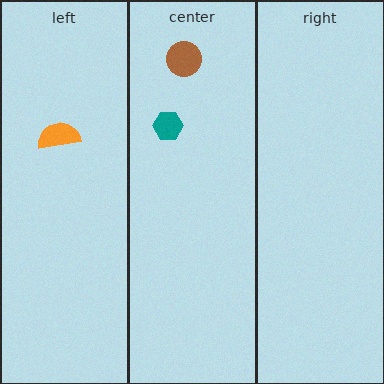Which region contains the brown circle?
The center region.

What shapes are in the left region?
The orange semicircle.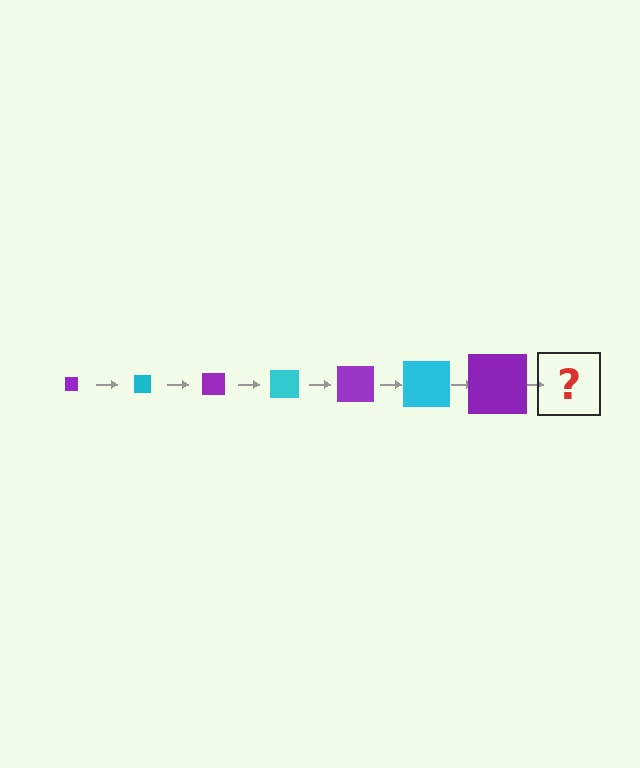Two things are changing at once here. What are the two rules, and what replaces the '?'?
The two rules are that the square grows larger each step and the color cycles through purple and cyan. The '?' should be a cyan square, larger than the previous one.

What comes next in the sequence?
The next element should be a cyan square, larger than the previous one.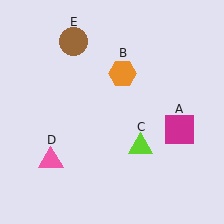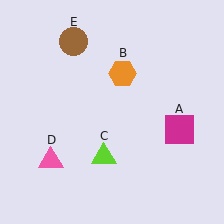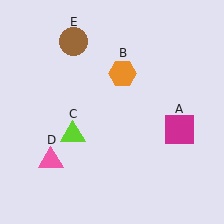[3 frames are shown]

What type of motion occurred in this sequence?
The lime triangle (object C) rotated clockwise around the center of the scene.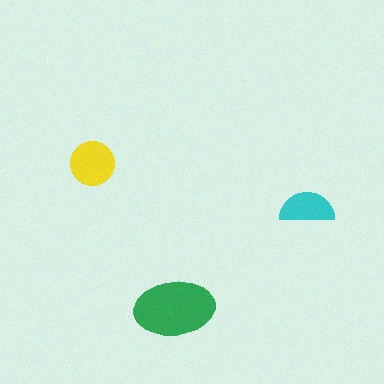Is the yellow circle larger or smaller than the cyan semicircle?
Larger.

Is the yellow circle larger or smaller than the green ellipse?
Smaller.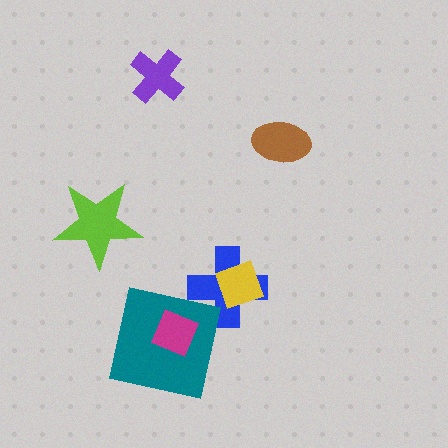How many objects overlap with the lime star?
0 objects overlap with the lime star.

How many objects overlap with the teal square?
1 object overlaps with the teal square.